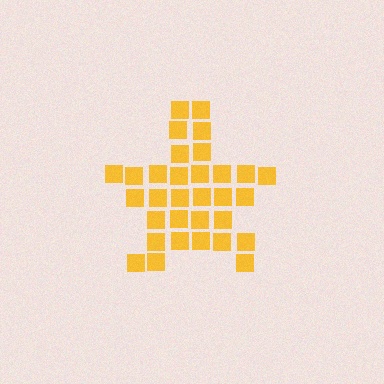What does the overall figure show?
The overall figure shows a star.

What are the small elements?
The small elements are squares.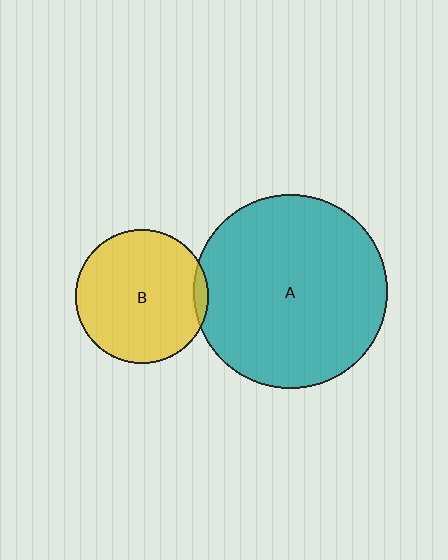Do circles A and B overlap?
Yes.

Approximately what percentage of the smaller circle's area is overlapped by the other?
Approximately 5%.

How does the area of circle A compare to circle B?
Approximately 2.1 times.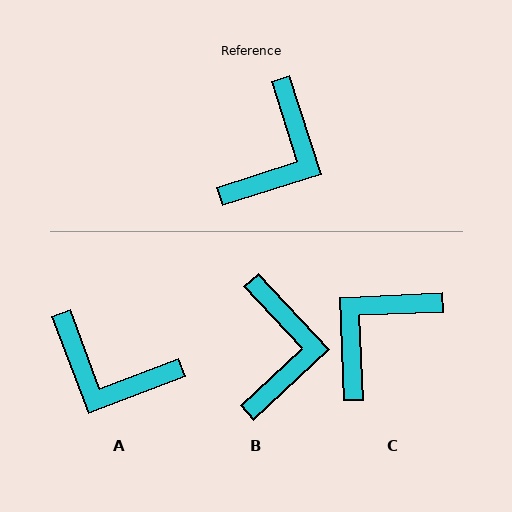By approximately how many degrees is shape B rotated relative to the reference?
Approximately 26 degrees counter-clockwise.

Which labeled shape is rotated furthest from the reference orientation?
C, about 165 degrees away.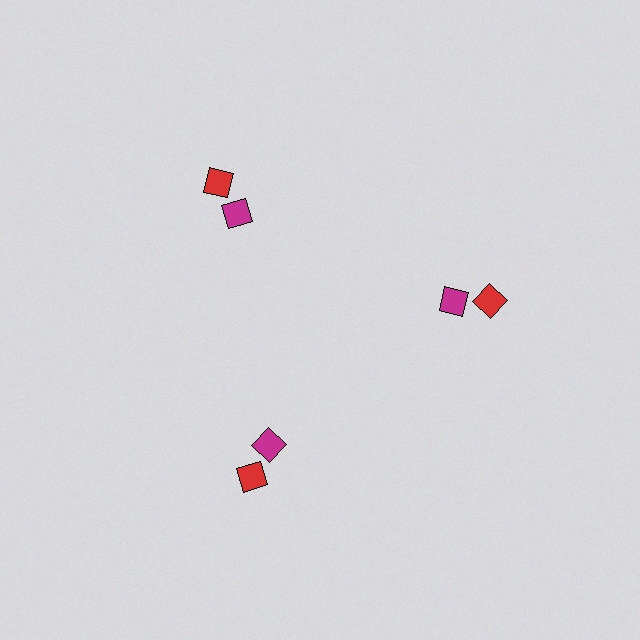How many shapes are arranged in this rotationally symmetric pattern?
There are 6 shapes, arranged in 3 groups of 2.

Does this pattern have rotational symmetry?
Yes, this pattern has 3-fold rotational symmetry. It looks the same after rotating 120 degrees around the center.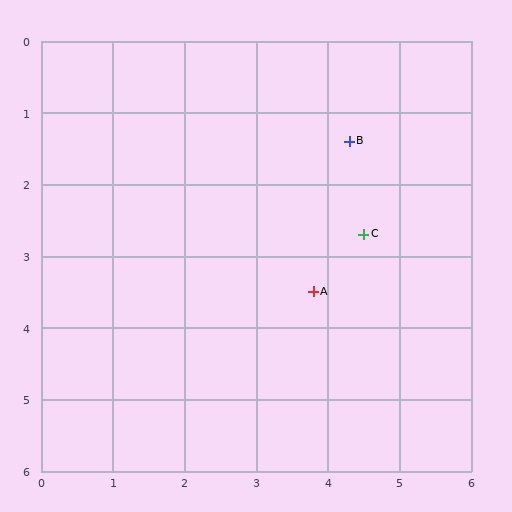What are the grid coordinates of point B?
Point B is at approximately (4.3, 1.4).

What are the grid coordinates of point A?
Point A is at approximately (3.8, 3.5).